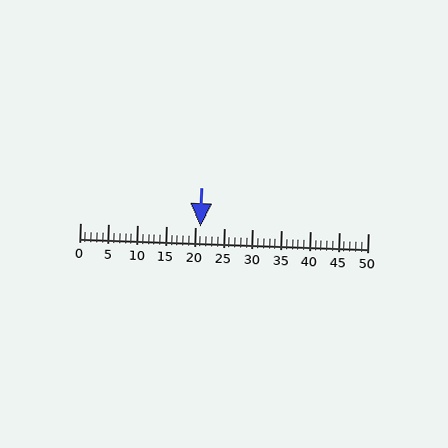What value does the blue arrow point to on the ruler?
The blue arrow points to approximately 21.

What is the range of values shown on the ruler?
The ruler shows values from 0 to 50.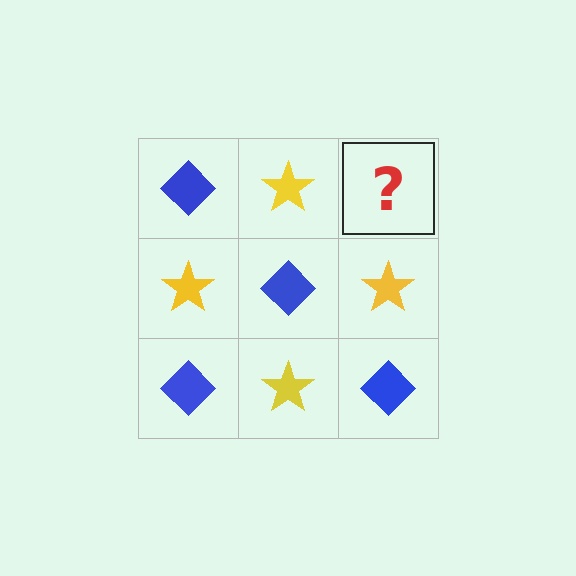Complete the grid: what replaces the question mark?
The question mark should be replaced with a blue diamond.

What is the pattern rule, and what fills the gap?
The rule is that it alternates blue diamond and yellow star in a checkerboard pattern. The gap should be filled with a blue diamond.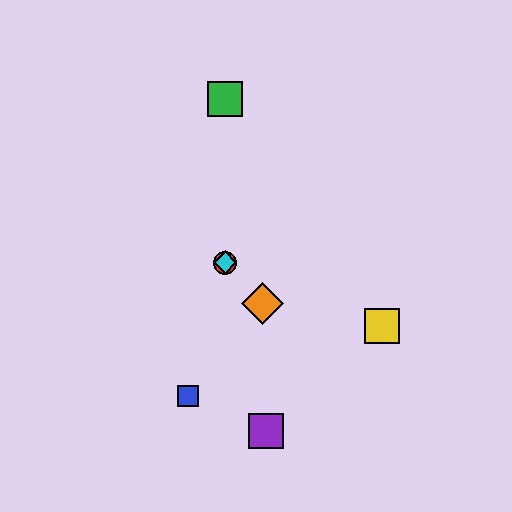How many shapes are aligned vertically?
3 shapes (the red circle, the green square, the cyan diamond) are aligned vertically.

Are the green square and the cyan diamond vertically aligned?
Yes, both are at x≈225.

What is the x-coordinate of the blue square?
The blue square is at x≈188.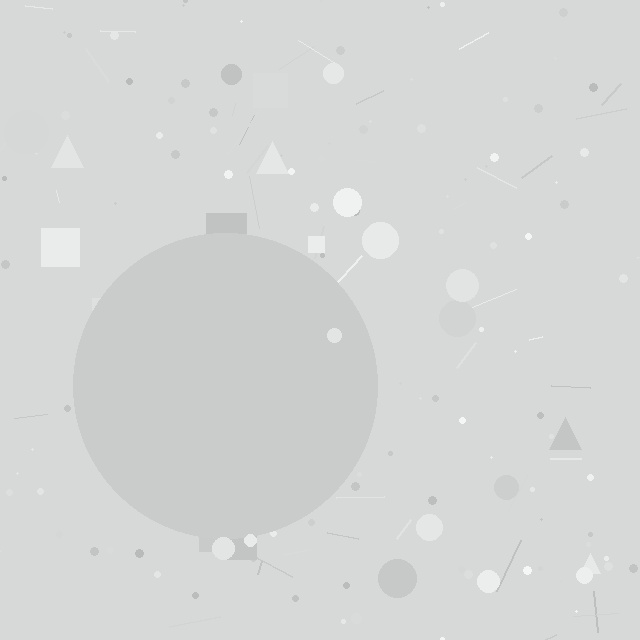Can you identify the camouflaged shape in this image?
The camouflaged shape is a circle.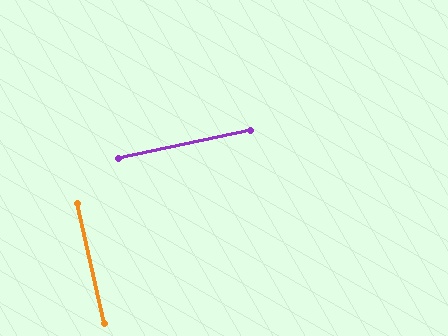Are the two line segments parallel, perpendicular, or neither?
Perpendicular — they meet at approximately 89°.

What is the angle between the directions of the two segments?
Approximately 89 degrees.